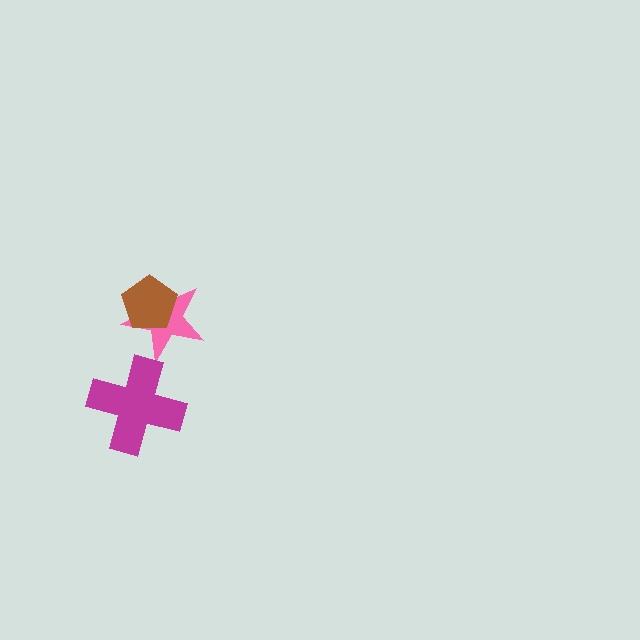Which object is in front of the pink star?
The brown pentagon is in front of the pink star.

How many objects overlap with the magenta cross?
0 objects overlap with the magenta cross.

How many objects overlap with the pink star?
1 object overlaps with the pink star.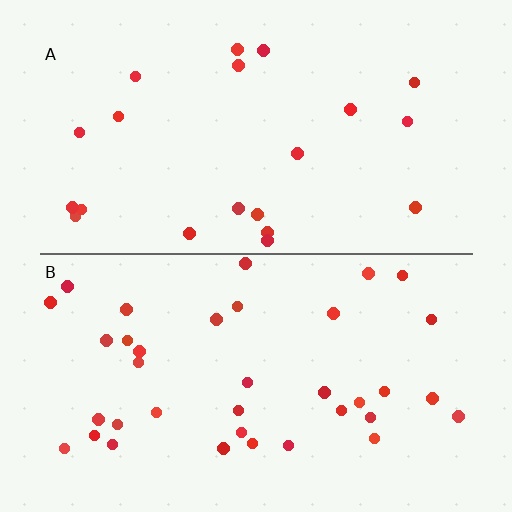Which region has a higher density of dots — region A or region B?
B (the bottom).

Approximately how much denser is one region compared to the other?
Approximately 1.7× — region B over region A.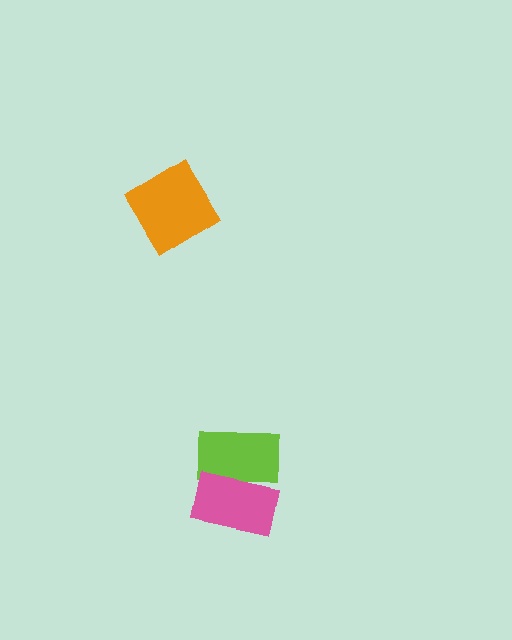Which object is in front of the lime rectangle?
The pink rectangle is in front of the lime rectangle.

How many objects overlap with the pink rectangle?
1 object overlaps with the pink rectangle.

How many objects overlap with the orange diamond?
0 objects overlap with the orange diamond.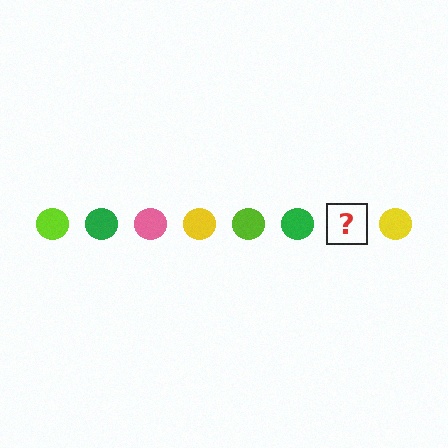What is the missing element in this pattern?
The missing element is a pink circle.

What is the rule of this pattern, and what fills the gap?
The rule is that the pattern cycles through lime, green, pink, yellow circles. The gap should be filled with a pink circle.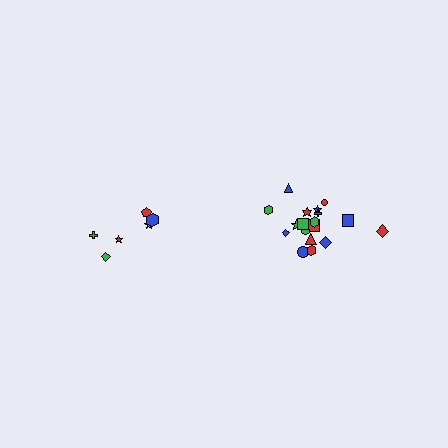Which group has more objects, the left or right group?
The right group.